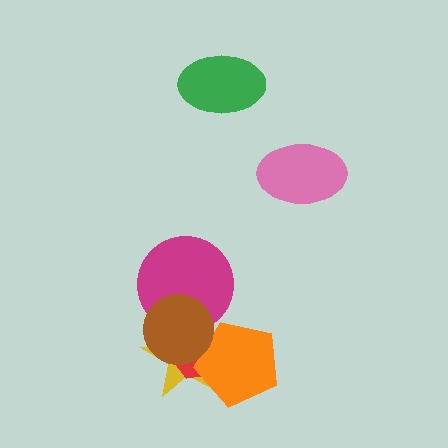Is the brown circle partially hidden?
No, no other shape covers it.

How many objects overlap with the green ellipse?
0 objects overlap with the green ellipse.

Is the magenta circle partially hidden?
Yes, it is partially covered by another shape.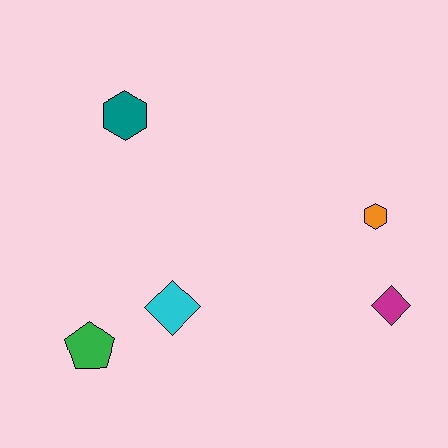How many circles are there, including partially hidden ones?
There are no circles.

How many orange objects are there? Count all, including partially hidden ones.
There is 1 orange object.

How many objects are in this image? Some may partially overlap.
There are 5 objects.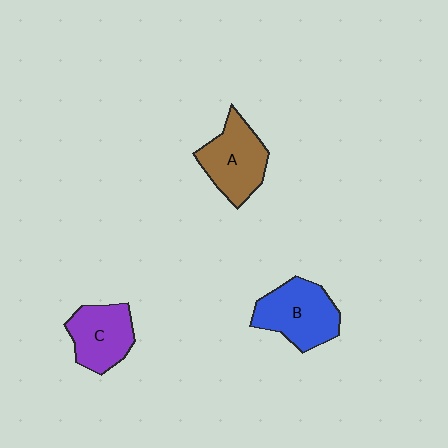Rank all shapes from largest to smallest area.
From largest to smallest: B (blue), A (brown), C (purple).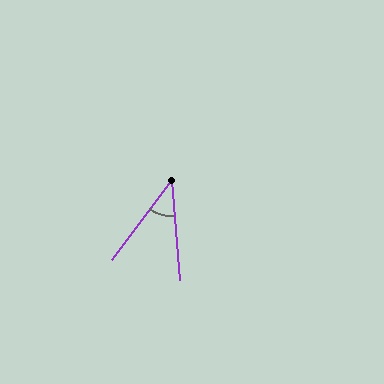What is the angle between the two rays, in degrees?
Approximately 41 degrees.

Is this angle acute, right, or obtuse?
It is acute.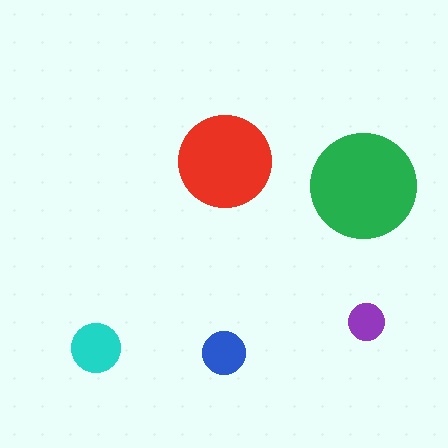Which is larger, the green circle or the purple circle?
The green one.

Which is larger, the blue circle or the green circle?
The green one.